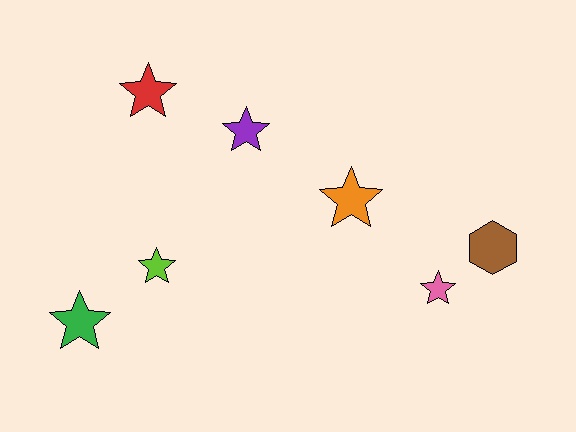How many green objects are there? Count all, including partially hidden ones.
There is 1 green object.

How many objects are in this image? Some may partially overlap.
There are 7 objects.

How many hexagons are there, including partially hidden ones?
There is 1 hexagon.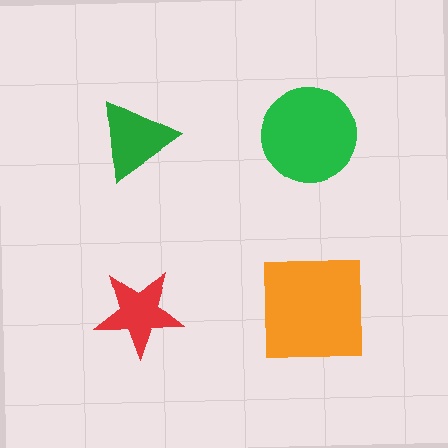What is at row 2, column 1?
A red star.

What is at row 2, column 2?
An orange square.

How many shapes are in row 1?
2 shapes.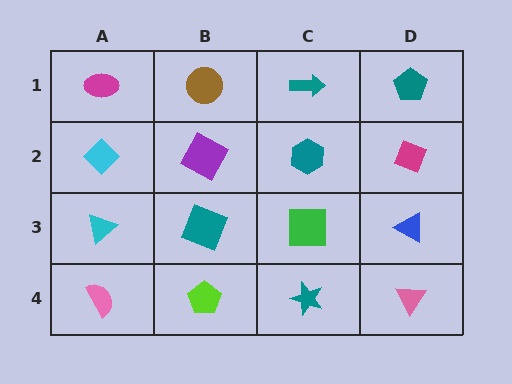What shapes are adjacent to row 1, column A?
A cyan diamond (row 2, column A), a brown circle (row 1, column B).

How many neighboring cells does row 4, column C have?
3.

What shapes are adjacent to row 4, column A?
A cyan triangle (row 3, column A), a lime pentagon (row 4, column B).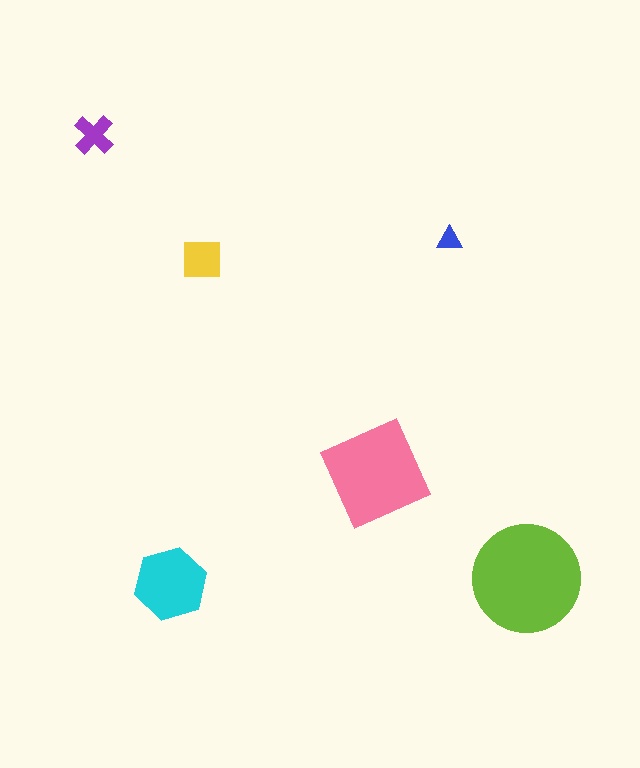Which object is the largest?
The lime circle.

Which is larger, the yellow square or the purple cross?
The yellow square.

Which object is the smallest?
The blue triangle.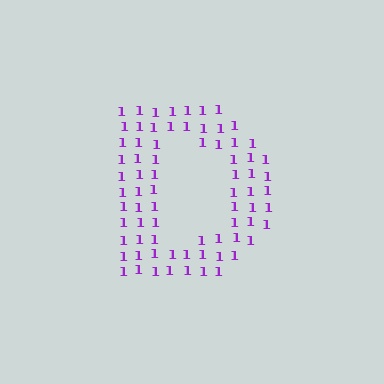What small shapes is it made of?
It is made of small digit 1's.